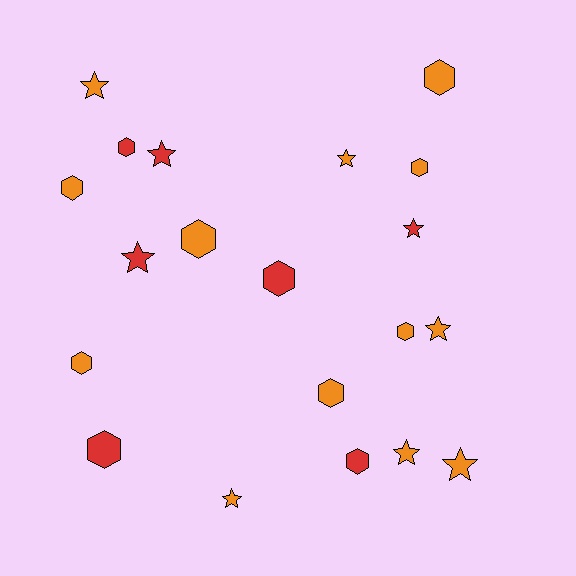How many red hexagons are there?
There are 4 red hexagons.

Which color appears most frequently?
Orange, with 13 objects.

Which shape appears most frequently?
Hexagon, with 11 objects.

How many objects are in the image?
There are 20 objects.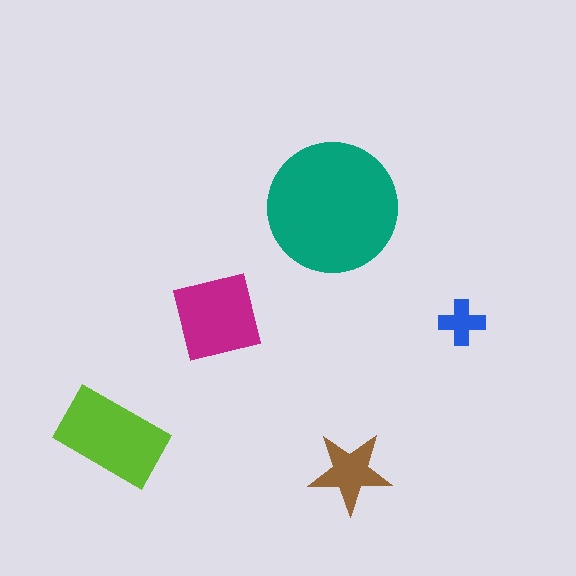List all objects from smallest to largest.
The blue cross, the brown star, the magenta square, the lime rectangle, the teal circle.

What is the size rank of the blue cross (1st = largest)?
5th.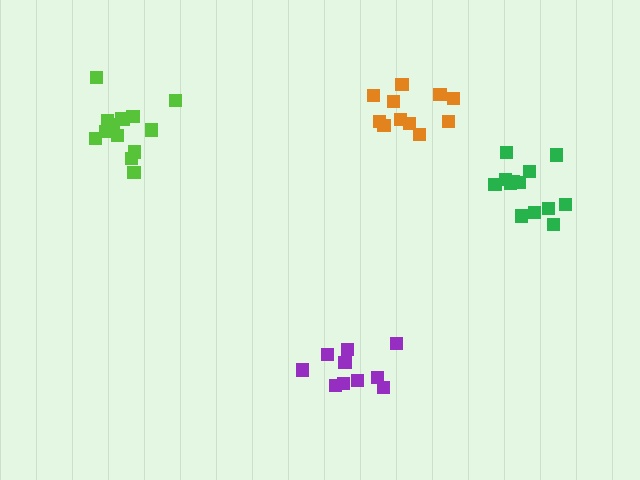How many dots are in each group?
Group 1: 13 dots, Group 2: 10 dots, Group 3: 14 dots, Group 4: 11 dots (48 total).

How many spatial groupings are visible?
There are 4 spatial groupings.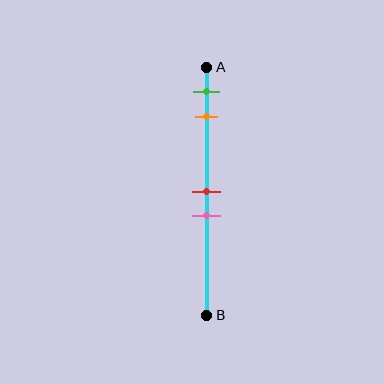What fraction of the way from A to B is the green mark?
The green mark is approximately 10% (0.1) of the way from A to B.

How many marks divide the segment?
There are 4 marks dividing the segment.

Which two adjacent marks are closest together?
The red and pink marks are the closest adjacent pair.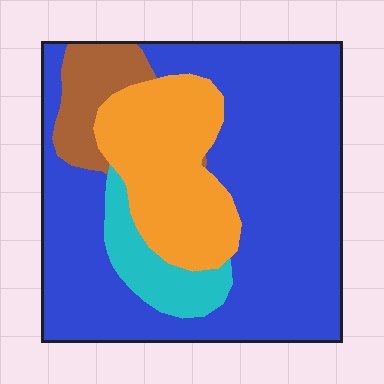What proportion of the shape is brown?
Brown takes up about one tenth (1/10) of the shape.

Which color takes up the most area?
Blue, at roughly 60%.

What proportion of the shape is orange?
Orange covers around 20% of the shape.